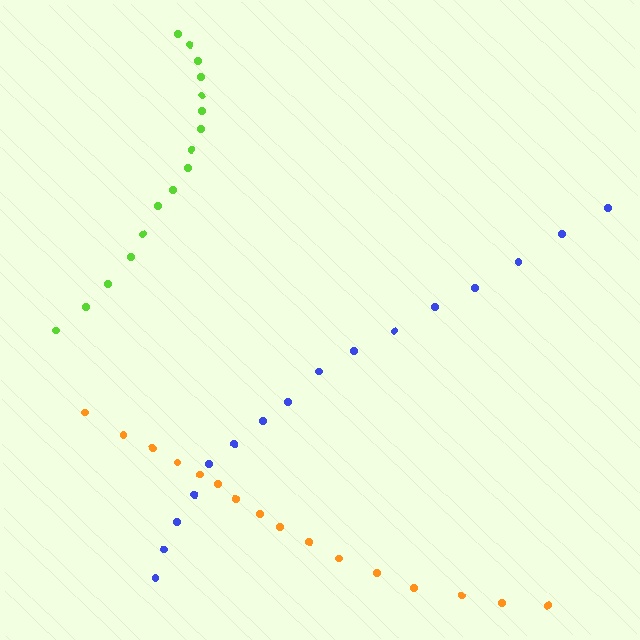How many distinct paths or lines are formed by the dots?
There are 3 distinct paths.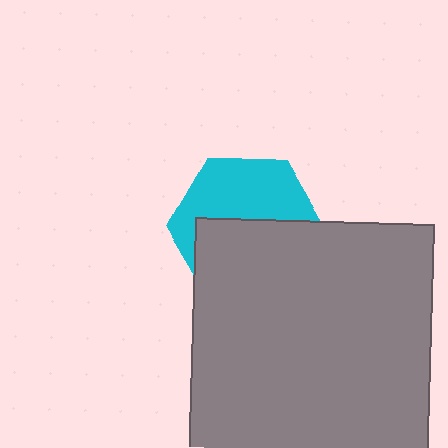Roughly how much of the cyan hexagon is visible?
About half of it is visible (roughly 47%).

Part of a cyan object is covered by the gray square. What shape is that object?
It is a hexagon.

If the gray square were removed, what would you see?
You would see the complete cyan hexagon.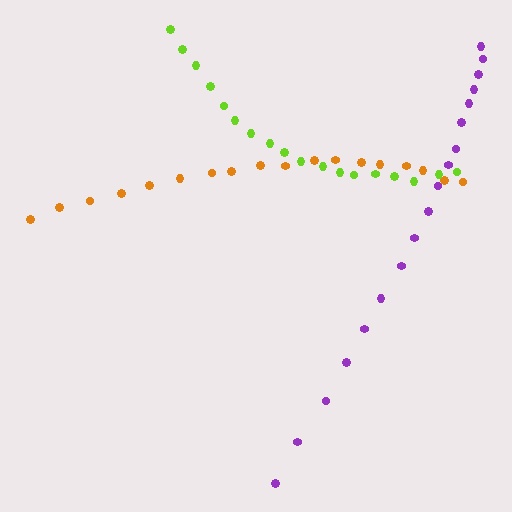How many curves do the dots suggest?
There are 3 distinct paths.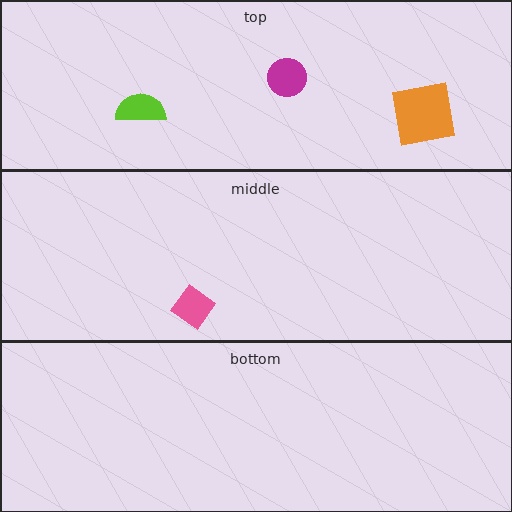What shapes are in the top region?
The lime semicircle, the magenta circle, the orange square.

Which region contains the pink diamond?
The middle region.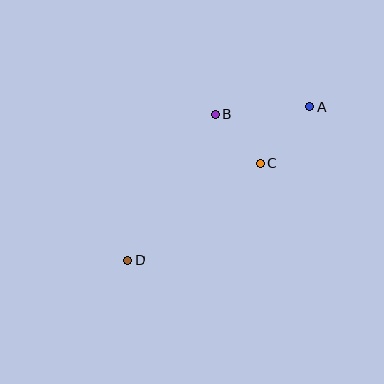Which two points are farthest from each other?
Points A and D are farthest from each other.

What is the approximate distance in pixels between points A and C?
The distance between A and C is approximately 75 pixels.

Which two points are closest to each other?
Points B and C are closest to each other.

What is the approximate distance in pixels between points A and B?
The distance between A and B is approximately 94 pixels.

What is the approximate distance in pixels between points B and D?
The distance between B and D is approximately 171 pixels.